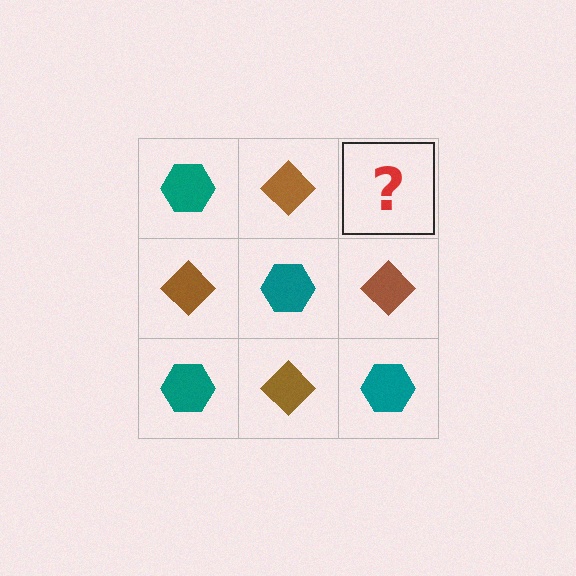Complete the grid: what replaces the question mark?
The question mark should be replaced with a teal hexagon.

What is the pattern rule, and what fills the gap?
The rule is that it alternates teal hexagon and brown diamond in a checkerboard pattern. The gap should be filled with a teal hexagon.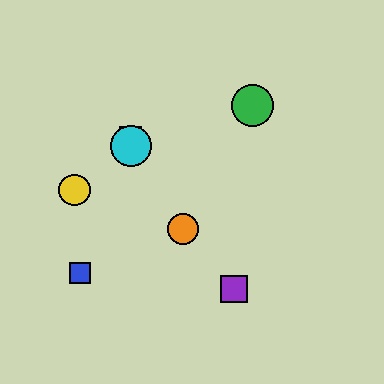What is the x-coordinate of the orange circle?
The orange circle is at x≈183.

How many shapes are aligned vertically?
2 shapes (the red square, the cyan circle) are aligned vertically.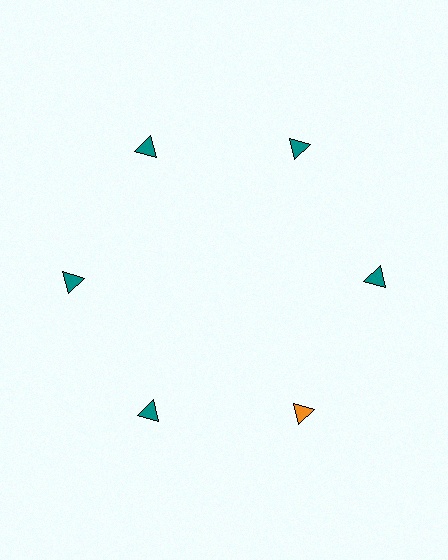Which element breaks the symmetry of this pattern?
The orange triangle at roughly the 5 o'clock position breaks the symmetry. All other shapes are teal triangles.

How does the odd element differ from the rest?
It has a different color: orange instead of teal.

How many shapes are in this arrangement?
There are 6 shapes arranged in a ring pattern.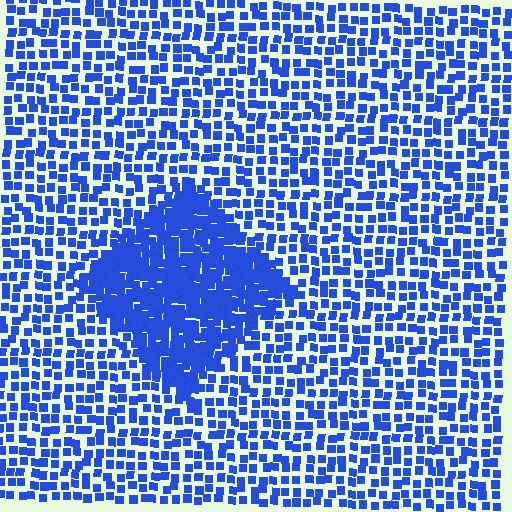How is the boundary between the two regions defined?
The boundary is defined by a change in element density (approximately 2.2x ratio). All elements are the same color, size, and shape.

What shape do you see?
I see a diamond.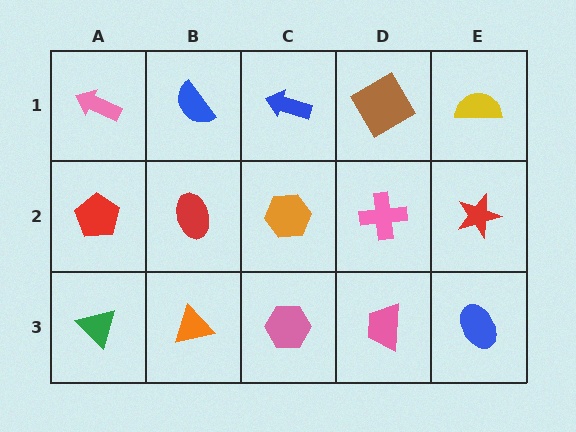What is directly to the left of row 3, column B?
A green triangle.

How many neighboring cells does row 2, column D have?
4.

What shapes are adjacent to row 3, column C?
An orange hexagon (row 2, column C), an orange triangle (row 3, column B), a pink trapezoid (row 3, column D).